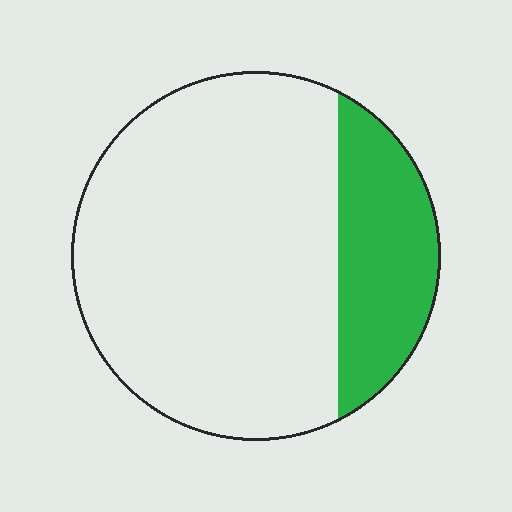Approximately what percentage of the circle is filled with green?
Approximately 25%.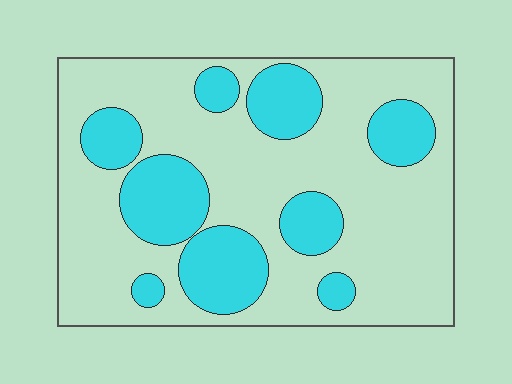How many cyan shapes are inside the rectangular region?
9.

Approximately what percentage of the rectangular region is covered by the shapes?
Approximately 30%.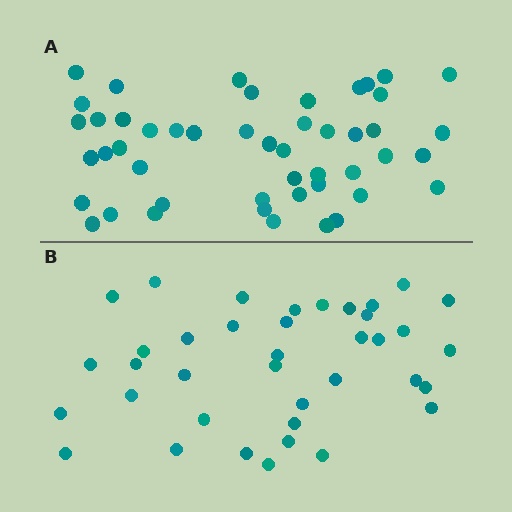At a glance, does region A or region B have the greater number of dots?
Region A (the top region) has more dots.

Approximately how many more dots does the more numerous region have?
Region A has roughly 10 or so more dots than region B.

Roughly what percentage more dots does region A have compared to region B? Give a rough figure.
About 25% more.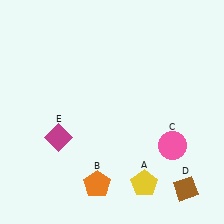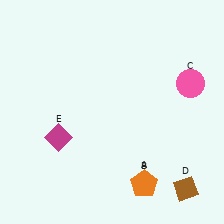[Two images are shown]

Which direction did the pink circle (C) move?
The pink circle (C) moved up.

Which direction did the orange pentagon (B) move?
The orange pentagon (B) moved right.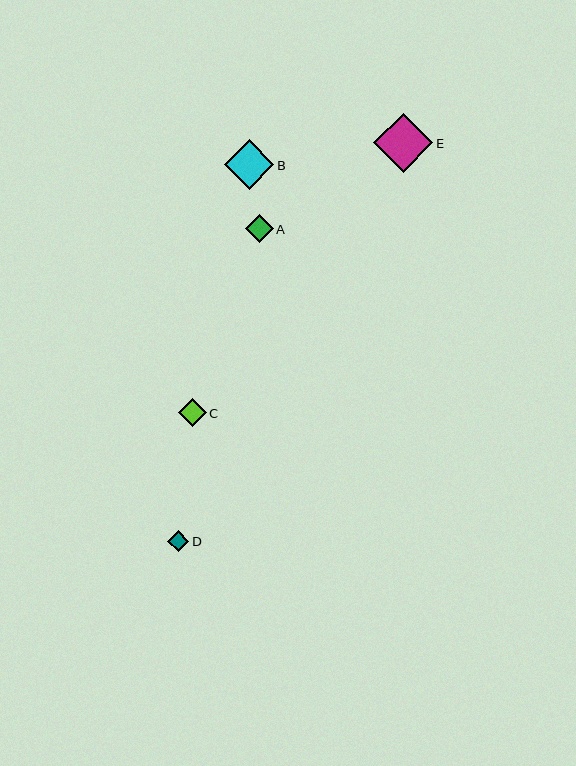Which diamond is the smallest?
Diamond D is the smallest with a size of approximately 21 pixels.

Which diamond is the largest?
Diamond E is the largest with a size of approximately 59 pixels.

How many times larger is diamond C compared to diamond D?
Diamond C is approximately 1.3 times the size of diamond D.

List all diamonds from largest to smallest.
From largest to smallest: E, B, C, A, D.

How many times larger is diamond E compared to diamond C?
Diamond E is approximately 2.1 times the size of diamond C.